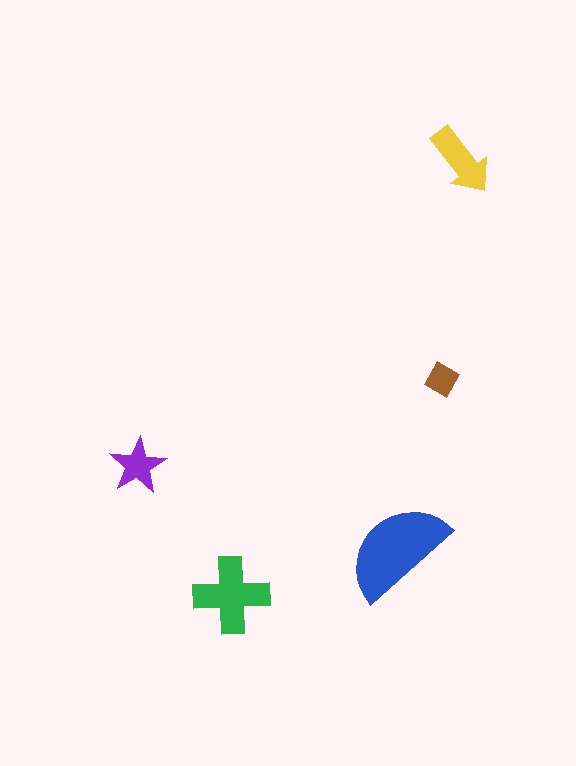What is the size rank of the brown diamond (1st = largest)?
5th.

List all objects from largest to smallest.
The blue semicircle, the green cross, the yellow arrow, the purple star, the brown diamond.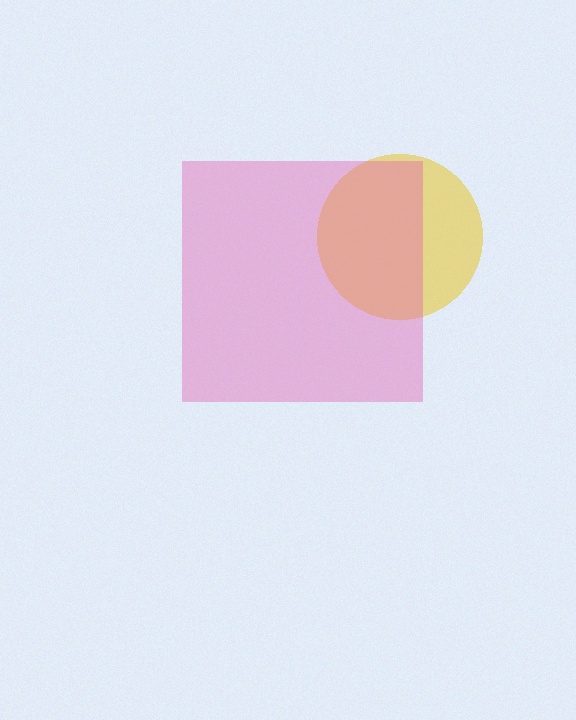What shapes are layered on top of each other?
The layered shapes are: a yellow circle, a pink square.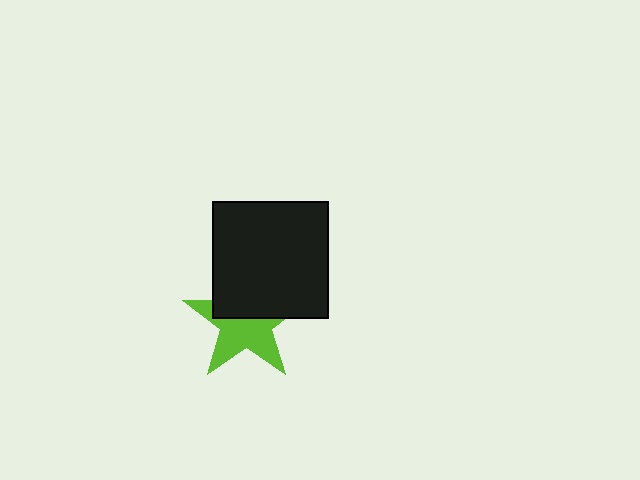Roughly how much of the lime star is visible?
About half of it is visible (roughly 54%).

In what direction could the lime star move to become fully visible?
The lime star could move down. That would shift it out from behind the black square entirely.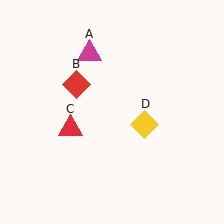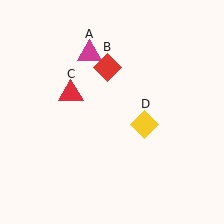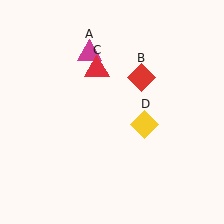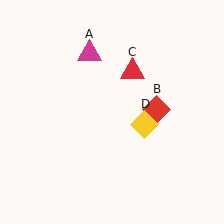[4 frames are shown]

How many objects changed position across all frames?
2 objects changed position: red diamond (object B), red triangle (object C).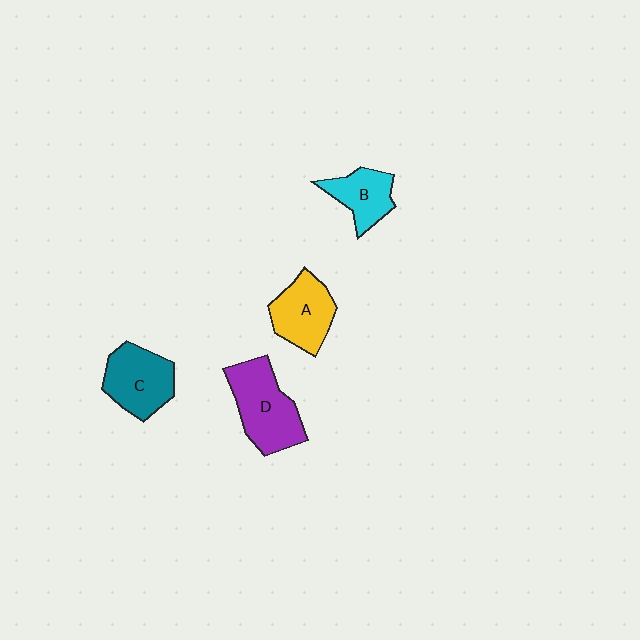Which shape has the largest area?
Shape D (purple).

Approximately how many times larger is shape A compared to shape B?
Approximately 1.3 times.